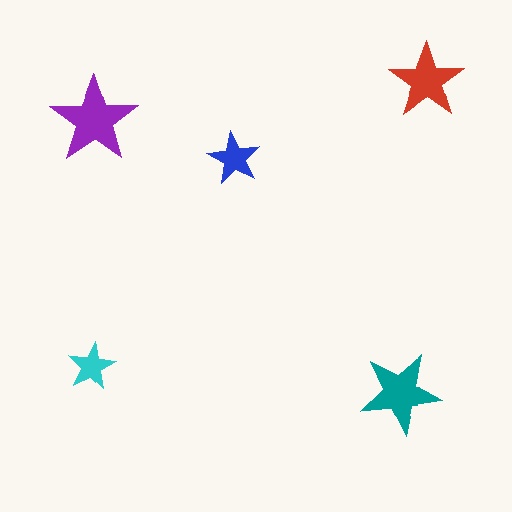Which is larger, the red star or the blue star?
The red one.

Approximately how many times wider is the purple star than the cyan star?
About 2 times wider.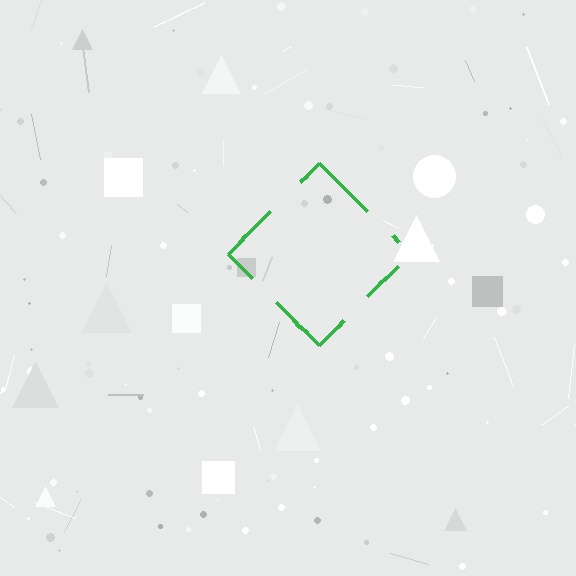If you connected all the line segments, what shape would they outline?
They would outline a diamond.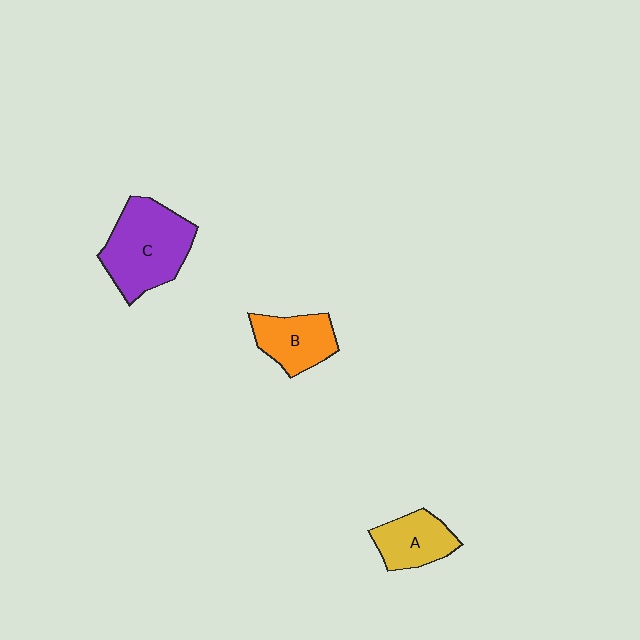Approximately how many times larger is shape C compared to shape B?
Approximately 1.7 times.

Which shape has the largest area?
Shape C (purple).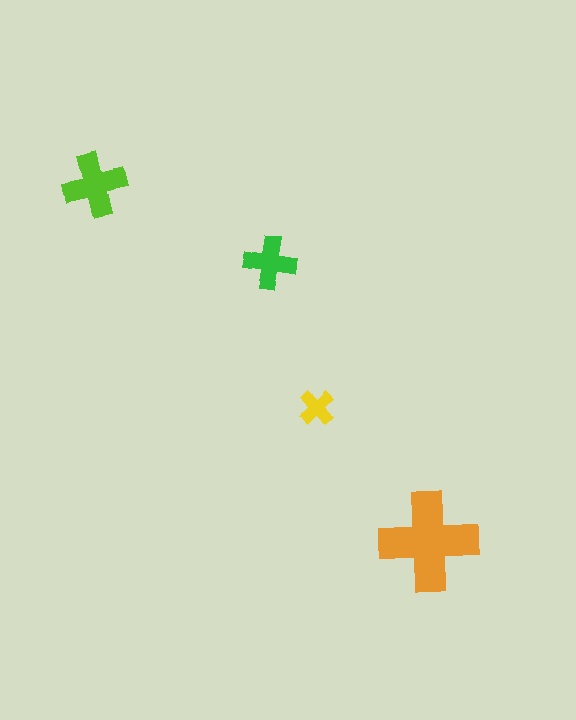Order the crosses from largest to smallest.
the orange one, the lime one, the green one, the yellow one.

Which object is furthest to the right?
The orange cross is rightmost.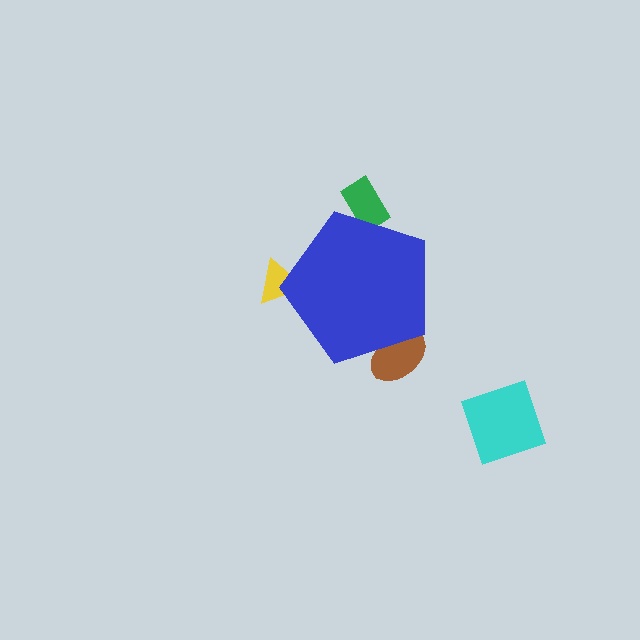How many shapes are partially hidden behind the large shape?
3 shapes are partially hidden.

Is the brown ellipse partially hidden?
Yes, the brown ellipse is partially hidden behind the blue pentagon.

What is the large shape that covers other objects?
A blue pentagon.